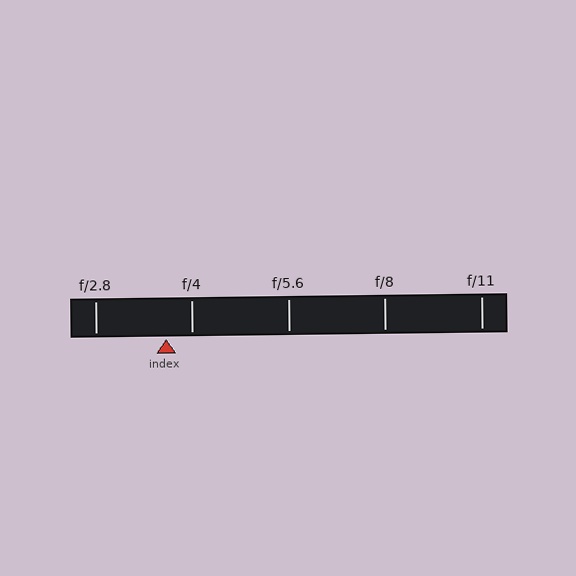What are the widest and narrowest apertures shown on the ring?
The widest aperture shown is f/2.8 and the narrowest is f/11.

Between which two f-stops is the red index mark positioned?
The index mark is between f/2.8 and f/4.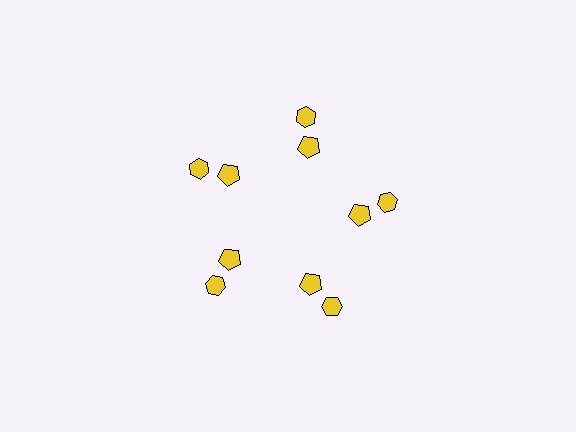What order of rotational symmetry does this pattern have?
This pattern has 5-fold rotational symmetry.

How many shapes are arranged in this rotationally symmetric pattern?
There are 10 shapes, arranged in 5 groups of 2.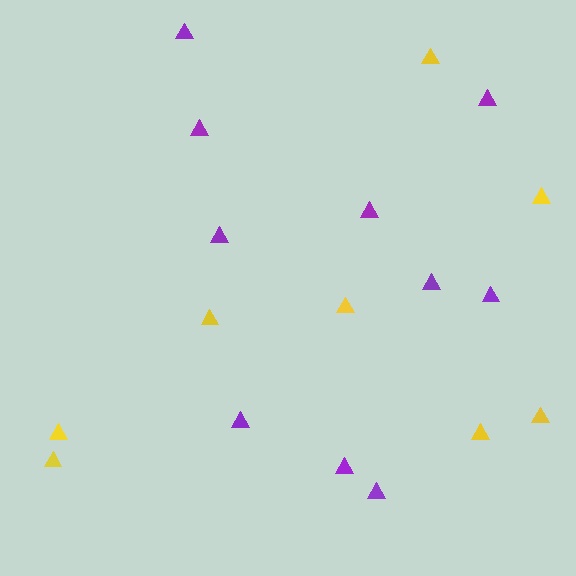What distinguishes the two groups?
There are 2 groups: one group of yellow triangles (8) and one group of purple triangles (10).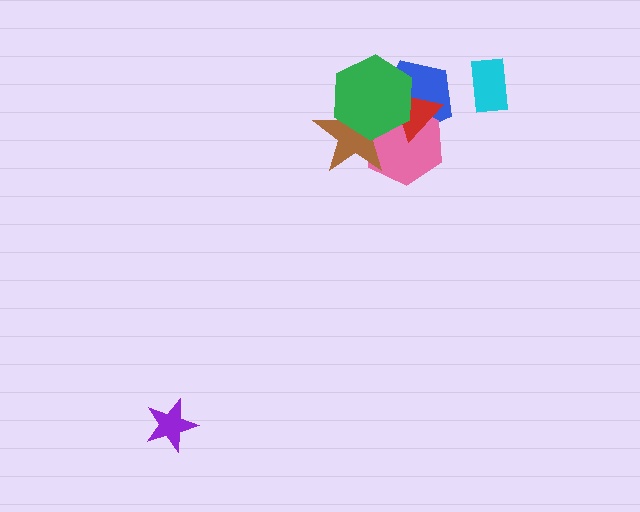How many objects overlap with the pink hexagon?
4 objects overlap with the pink hexagon.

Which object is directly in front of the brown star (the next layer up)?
The red triangle is directly in front of the brown star.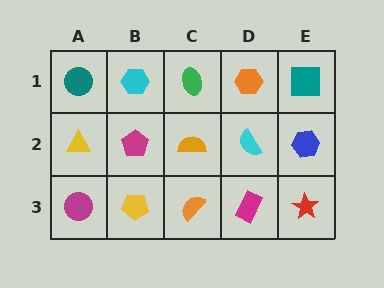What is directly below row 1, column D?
A cyan semicircle.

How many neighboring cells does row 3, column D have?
3.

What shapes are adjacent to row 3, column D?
A cyan semicircle (row 2, column D), an orange semicircle (row 3, column C), a red star (row 3, column E).